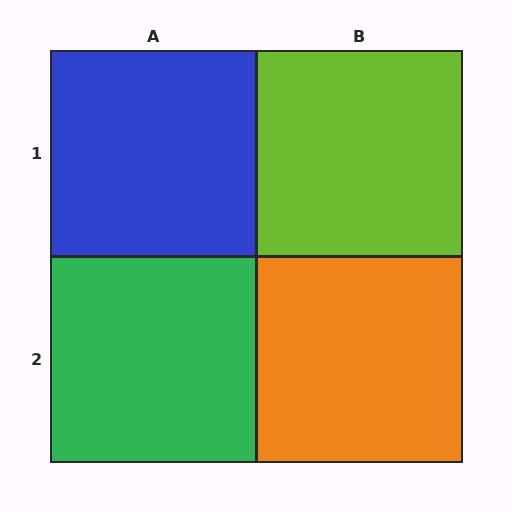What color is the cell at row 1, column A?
Blue.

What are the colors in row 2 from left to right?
Green, orange.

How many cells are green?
1 cell is green.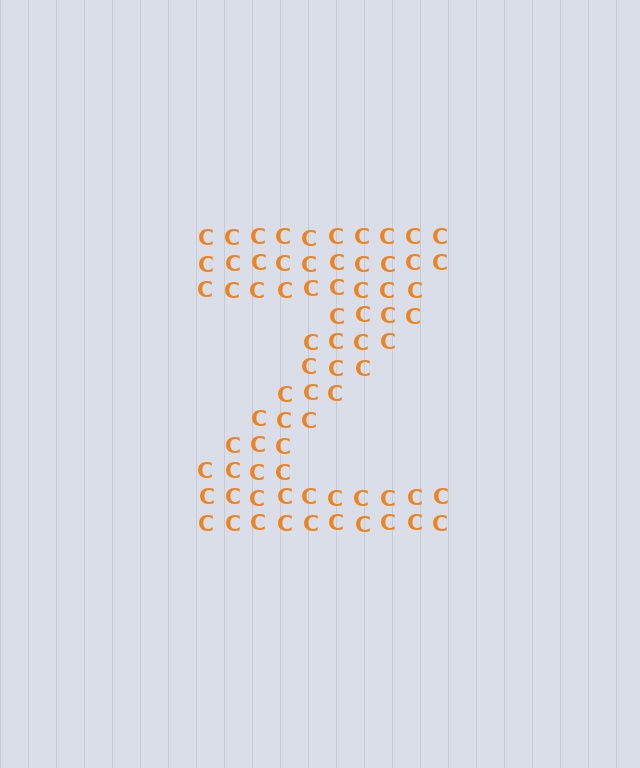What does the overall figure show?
The overall figure shows the letter Z.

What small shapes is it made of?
It is made of small letter C's.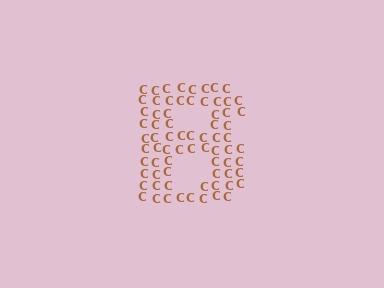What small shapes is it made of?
It is made of small letter C's.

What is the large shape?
The large shape is the letter B.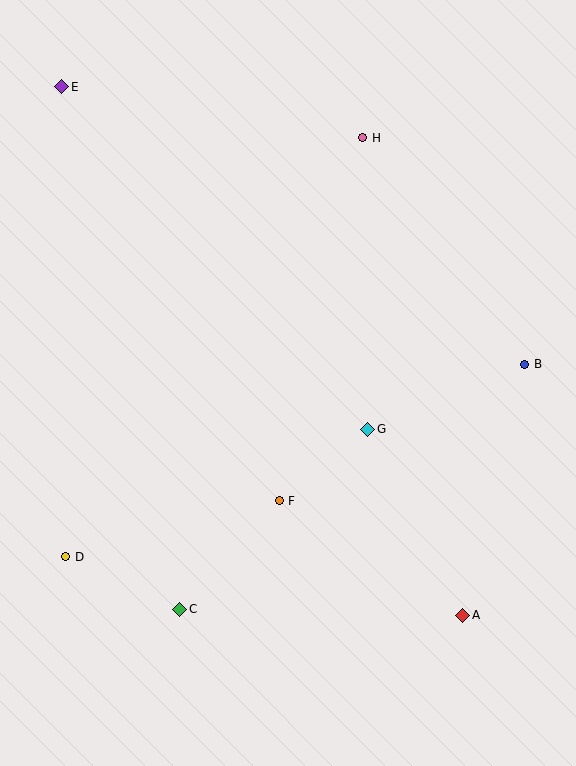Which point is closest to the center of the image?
Point G at (368, 429) is closest to the center.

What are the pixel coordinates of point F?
Point F is at (279, 501).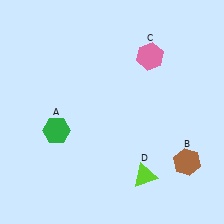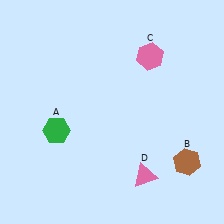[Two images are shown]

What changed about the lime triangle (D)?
In Image 1, D is lime. In Image 2, it changed to pink.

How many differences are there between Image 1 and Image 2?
There is 1 difference between the two images.